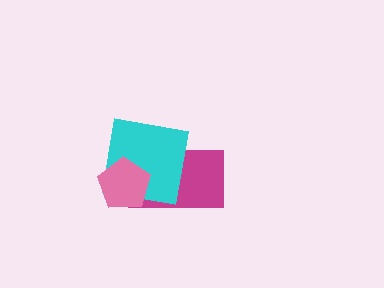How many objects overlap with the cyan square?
2 objects overlap with the cyan square.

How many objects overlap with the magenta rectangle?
2 objects overlap with the magenta rectangle.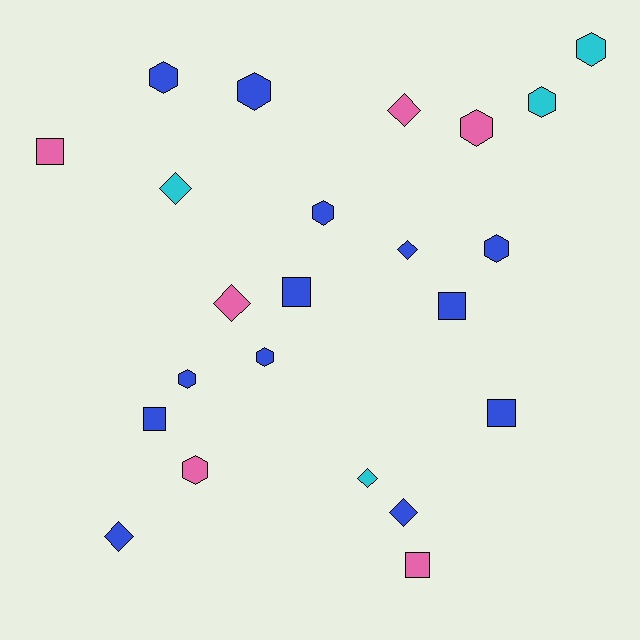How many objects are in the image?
There are 23 objects.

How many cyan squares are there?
There are no cyan squares.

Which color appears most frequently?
Blue, with 13 objects.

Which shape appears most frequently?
Hexagon, with 10 objects.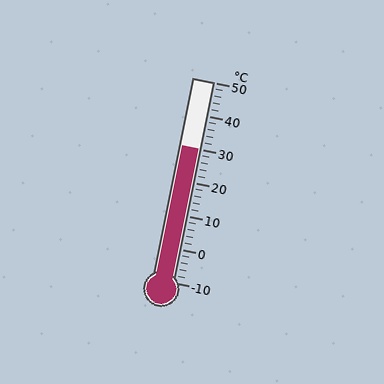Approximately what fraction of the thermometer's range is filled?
The thermometer is filled to approximately 65% of its range.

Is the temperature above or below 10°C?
The temperature is above 10°C.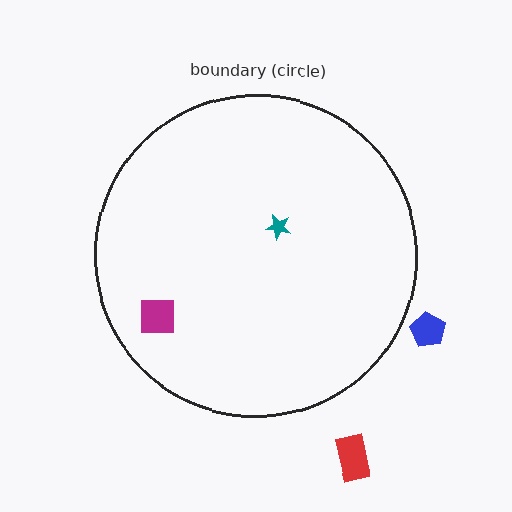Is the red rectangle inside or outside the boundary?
Outside.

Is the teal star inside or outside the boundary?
Inside.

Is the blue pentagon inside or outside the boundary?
Outside.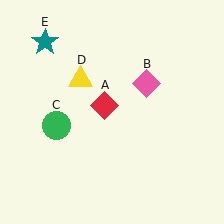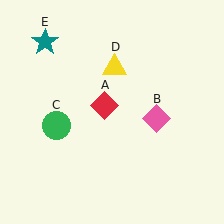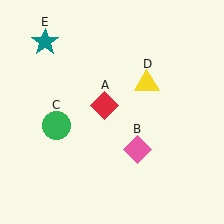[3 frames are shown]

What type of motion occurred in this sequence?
The pink diamond (object B), yellow triangle (object D) rotated clockwise around the center of the scene.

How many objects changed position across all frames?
2 objects changed position: pink diamond (object B), yellow triangle (object D).